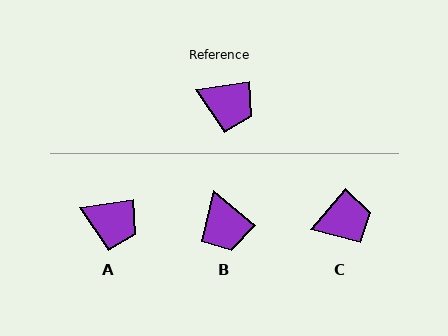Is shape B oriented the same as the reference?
No, it is off by about 48 degrees.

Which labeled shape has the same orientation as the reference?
A.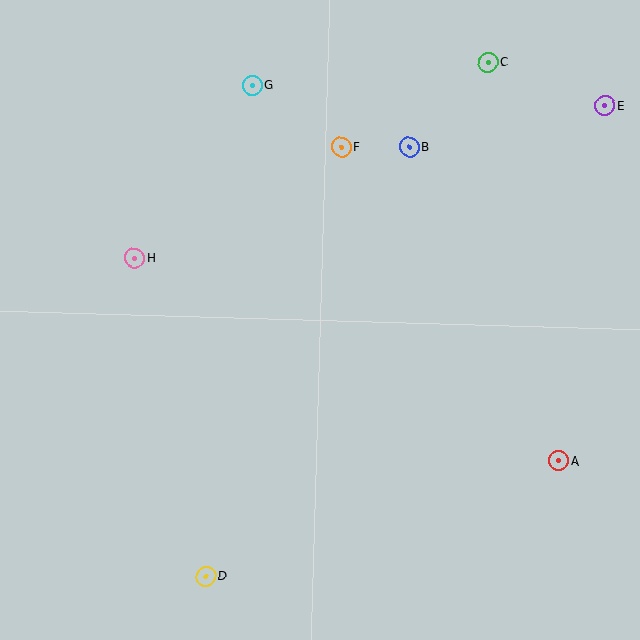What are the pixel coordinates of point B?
Point B is at (409, 147).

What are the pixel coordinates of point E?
Point E is at (605, 106).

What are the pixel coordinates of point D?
Point D is at (206, 576).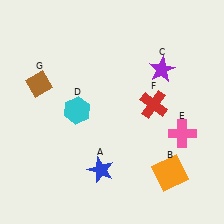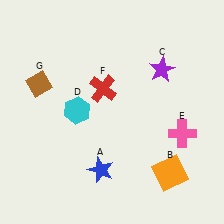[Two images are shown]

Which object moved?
The red cross (F) moved left.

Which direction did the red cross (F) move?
The red cross (F) moved left.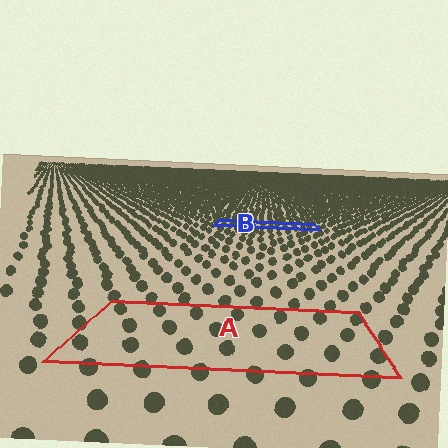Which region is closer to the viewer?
Region A is closer. The texture elements there are larger and more spread out.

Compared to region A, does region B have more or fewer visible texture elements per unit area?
Region B has more texture elements per unit area — they are packed more densely because it is farther away.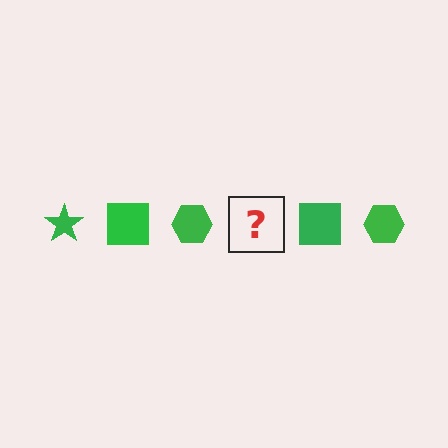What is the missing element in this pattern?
The missing element is a green star.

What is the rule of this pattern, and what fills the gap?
The rule is that the pattern cycles through star, square, hexagon shapes in green. The gap should be filled with a green star.